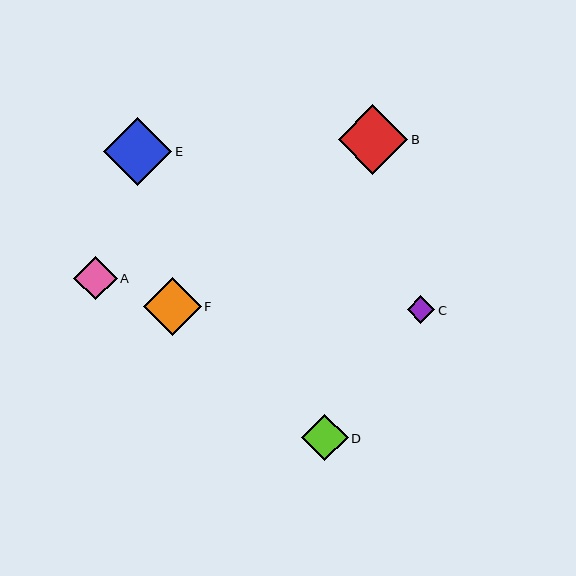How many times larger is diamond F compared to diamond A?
Diamond F is approximately 1.3 times the size of diamond A.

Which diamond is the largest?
Diamond B is the largest with a size of approximately 70 pixels.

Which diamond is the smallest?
Diamond C is the smallest with a size of approximately 28 pixels.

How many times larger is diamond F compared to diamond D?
Diamond F is approximately 1.2 times the size of diamond D.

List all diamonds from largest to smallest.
From largest to smallest: B, E, F, D, A, C.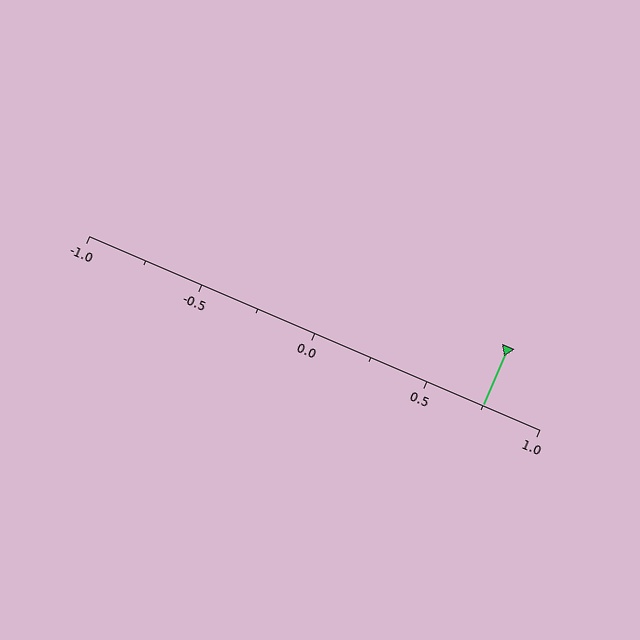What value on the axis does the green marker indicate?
The marker indicates approximately 0.75.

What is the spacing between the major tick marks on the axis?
The major ticks are spaced 0.5 apart.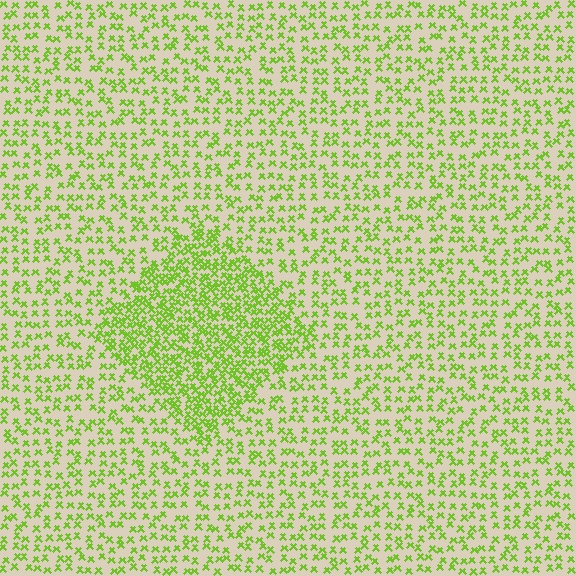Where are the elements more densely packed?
The elements are more densely packed inside the diamond boundary.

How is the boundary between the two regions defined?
The boundary is defined by a change in element density (approximately 2.1x ratio). All elements are the same color, size, and shape.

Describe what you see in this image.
The image contains small lime elements arranged at two different densities. A diamond-shaped region is visible where the elements are more densely packed than the surrounding area.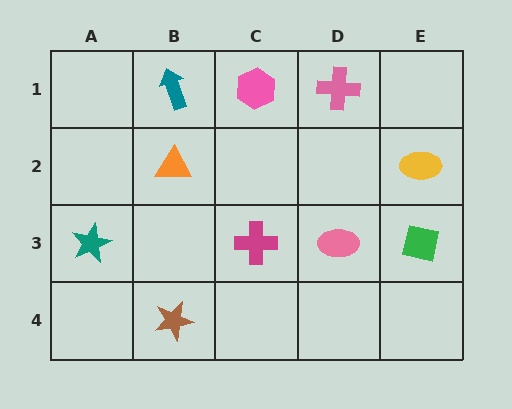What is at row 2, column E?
A yellow ellipse.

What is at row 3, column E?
A green square.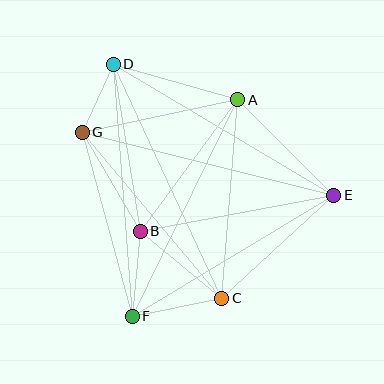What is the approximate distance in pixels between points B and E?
The distance between B and E is approximately 197 pixels.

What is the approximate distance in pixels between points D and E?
The distance between D and E is approximately 256 pixels.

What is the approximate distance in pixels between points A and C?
The distance between A and C is approximately 199 pixels.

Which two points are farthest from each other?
Points E and G are farthest from each other.